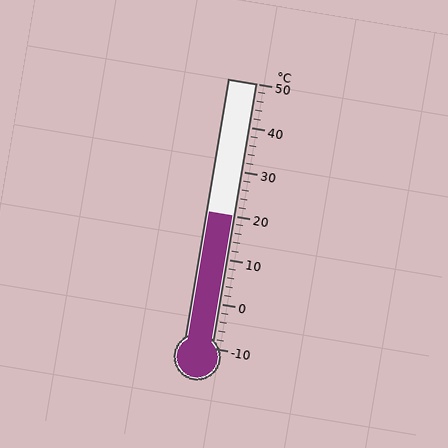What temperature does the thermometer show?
The thermometer shows approximately 20°C.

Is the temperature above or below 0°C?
The temperature is above 0°C.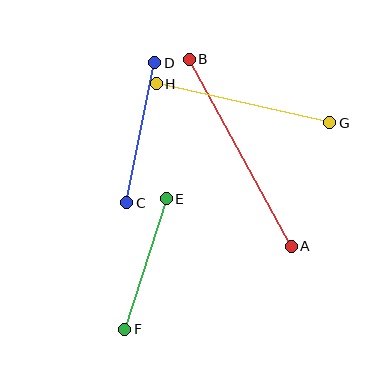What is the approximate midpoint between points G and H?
The midpoint is at approximately (243, 103) pixels.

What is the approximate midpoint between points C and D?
The midpoint is at approximately (141, 133) pixels.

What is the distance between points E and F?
The distance is approximately 137 pixels.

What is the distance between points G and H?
The distance is approximately 178 pixels.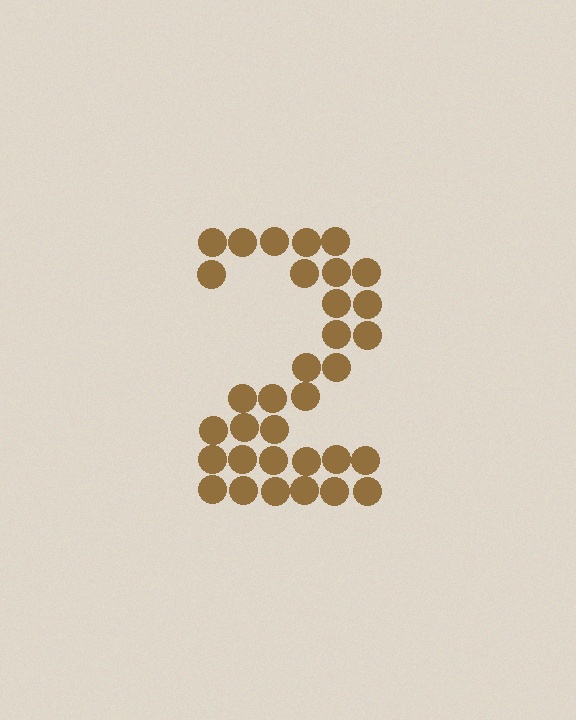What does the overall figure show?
The overall figure shows the digit 2.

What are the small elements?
The small elements are circles.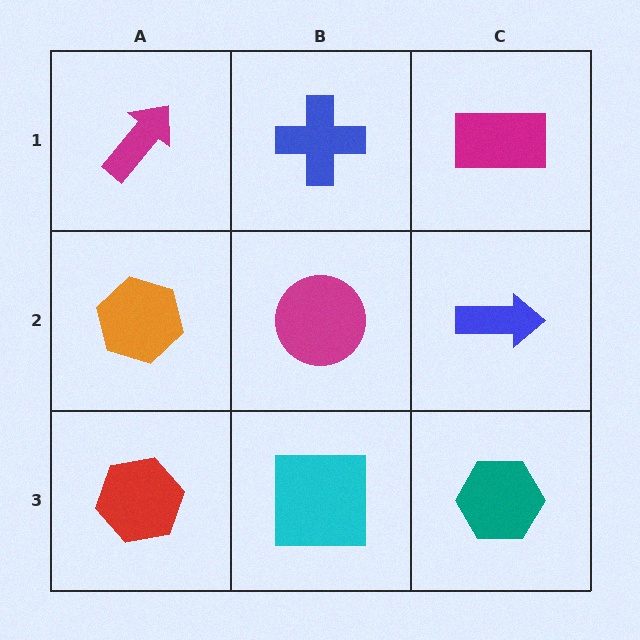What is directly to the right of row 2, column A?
A magenta circle.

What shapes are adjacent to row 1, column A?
An orange hexagon (row 2, column A), a blue cross (row 1, column B).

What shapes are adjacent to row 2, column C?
A magenta rectangle (row 1, column C), a teal hexagon (row 3, column C), a magenta circle (row 2, column B).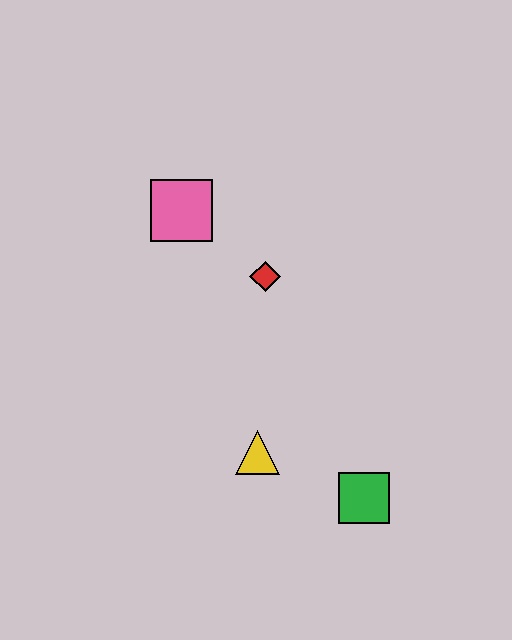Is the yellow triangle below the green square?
No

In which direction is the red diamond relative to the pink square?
The red diamond is to the right of the pink square.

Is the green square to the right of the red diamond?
Yes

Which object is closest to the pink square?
The red diamond is closest to the pink square.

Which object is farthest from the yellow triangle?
The pink square is farthest from the yellow triangle.